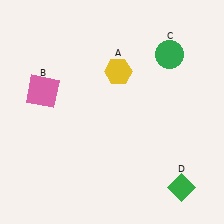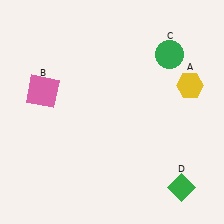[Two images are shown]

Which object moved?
The yellow hexagon (A) moved right.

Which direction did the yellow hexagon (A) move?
The yellow hexagon (A) moved right.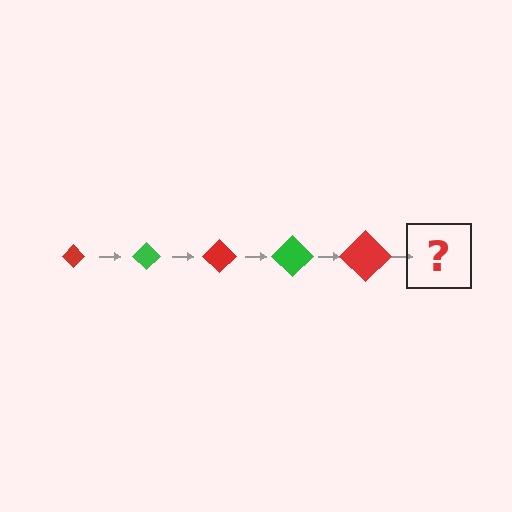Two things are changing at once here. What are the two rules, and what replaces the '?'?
The two rules are that the diamond grows larger each step and the color cycles through red and green. The '?' should be a green diamond, larger than the previous one.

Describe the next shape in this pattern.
It should be a green diamond, larger than the previous one.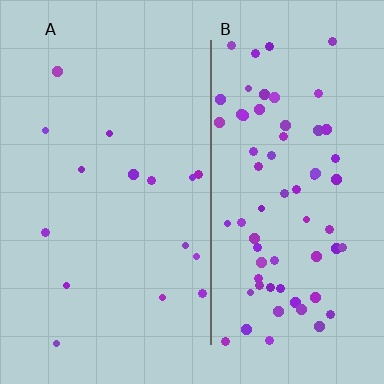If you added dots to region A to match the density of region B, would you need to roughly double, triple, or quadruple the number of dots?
Approximately quadruple.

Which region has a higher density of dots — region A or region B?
B (the right).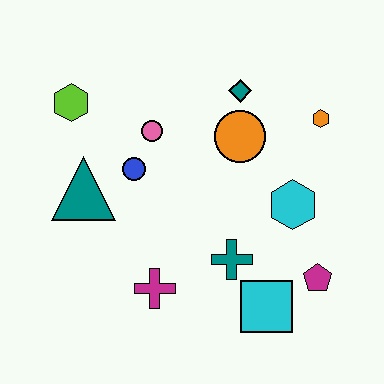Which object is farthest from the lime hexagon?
The magenta pentagon is farthest from the lime hexagon.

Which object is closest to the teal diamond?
The orange circle is closest to the teal diamond.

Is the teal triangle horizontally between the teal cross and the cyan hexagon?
No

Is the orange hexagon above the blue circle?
Yes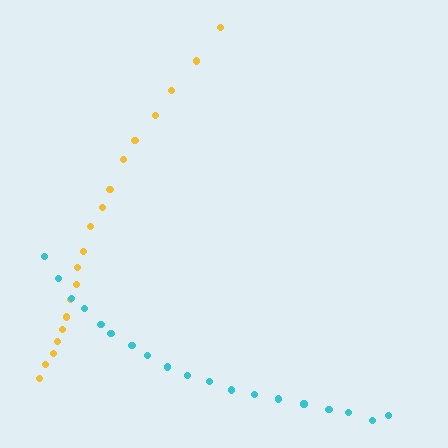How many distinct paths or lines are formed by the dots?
There are 2 distinct paths.